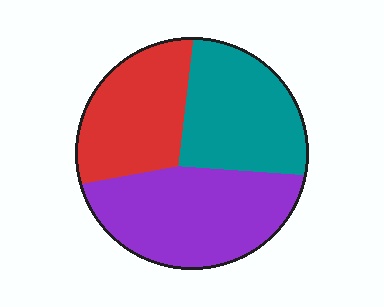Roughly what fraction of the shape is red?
Red takes up about one quarter (1/4) of the shape.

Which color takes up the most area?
Purple, at roughly 40%.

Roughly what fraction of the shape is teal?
Teal takes up about one third (1/3) of the shape.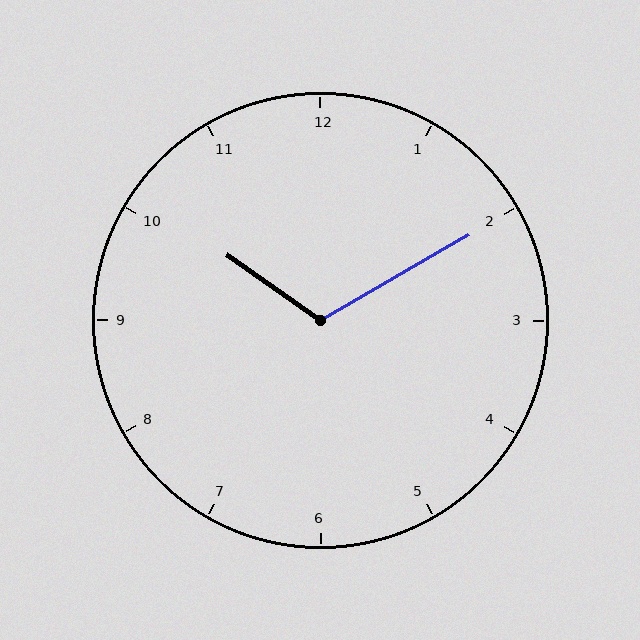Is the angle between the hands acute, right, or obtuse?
It is obtuse.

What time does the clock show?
10:10.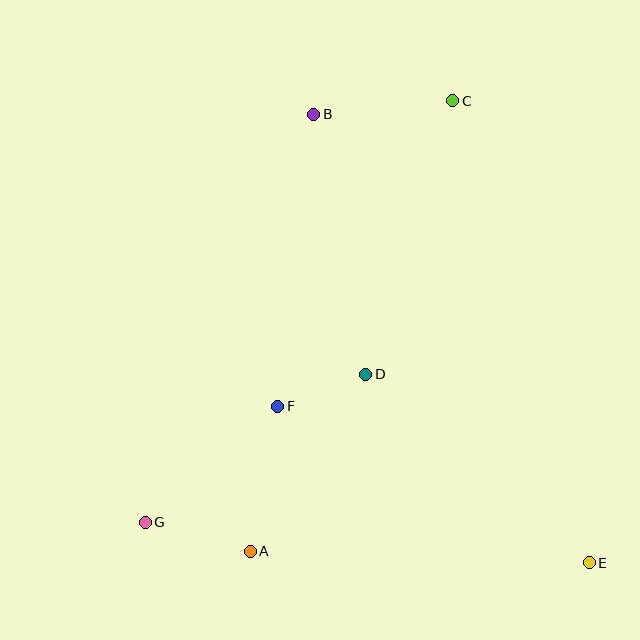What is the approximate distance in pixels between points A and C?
The distance between A and C is approximately 494 pixels.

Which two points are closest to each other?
Points D and F are closest to each other.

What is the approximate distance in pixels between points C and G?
The distance between C and G is approximately 522 pixels.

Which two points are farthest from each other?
Points B and E are farthest from each other.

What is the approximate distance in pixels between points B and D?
The distance between B and D is approximately 265 pixels.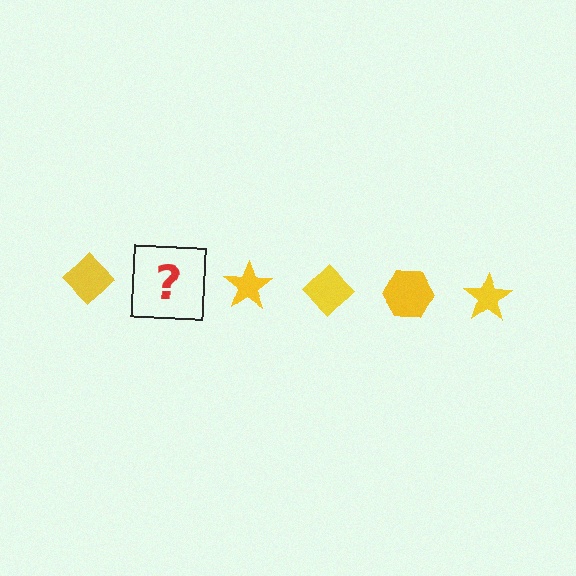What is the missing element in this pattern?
The missing element is a yellow hexagon.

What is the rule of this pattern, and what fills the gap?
The rule is that the pattern cycles through diamond, hexagon, star shapes in yellow. The gap should be filled with a yellow hexagon.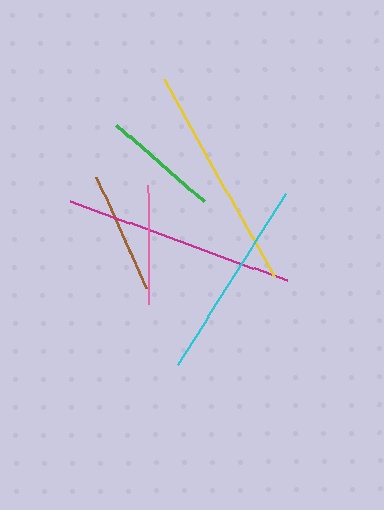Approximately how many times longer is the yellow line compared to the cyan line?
The yellow line is approximately 1.1 times the length of the cyan line.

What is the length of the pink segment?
The pink segment is approximately 119 pixels long.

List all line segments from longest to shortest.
From longest to shortest: magenta, yellow, cyan, brown, pink, green.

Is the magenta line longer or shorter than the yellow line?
The magenta line is longer than the yellow line.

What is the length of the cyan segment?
The cyan segment is approximately 202 pixels long.